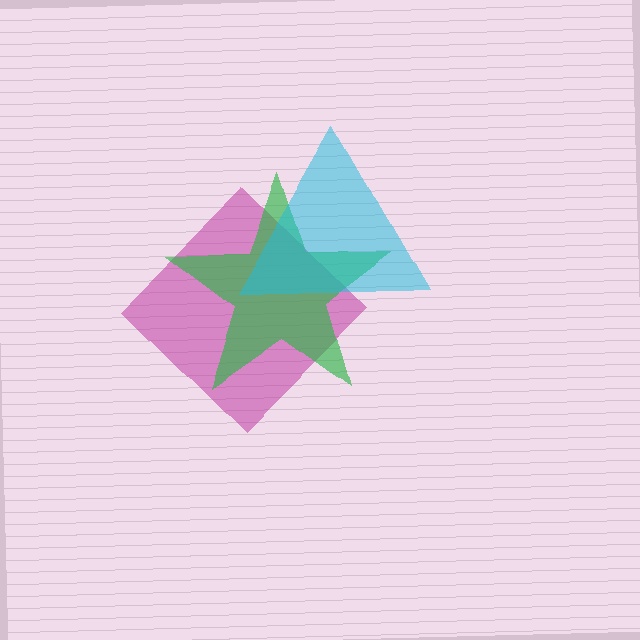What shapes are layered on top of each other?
The layered shapes are: a magenta diamond, a green star, a cyan triangle.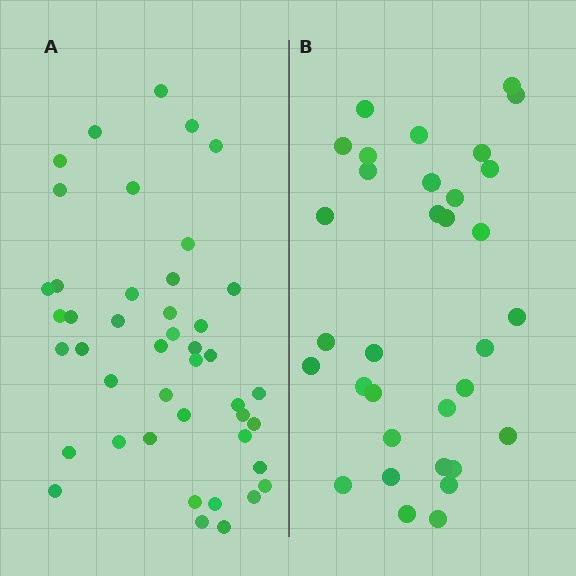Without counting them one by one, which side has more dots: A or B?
Region A (the left region) has more dots.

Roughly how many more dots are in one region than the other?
Region A has roughly 12 or so more dots than region B.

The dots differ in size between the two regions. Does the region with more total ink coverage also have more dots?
No. Region B has more total ink coverage because its dots are larger, but region A actually contains more individual dots. Total area can be misleading — the number of items is what matters here.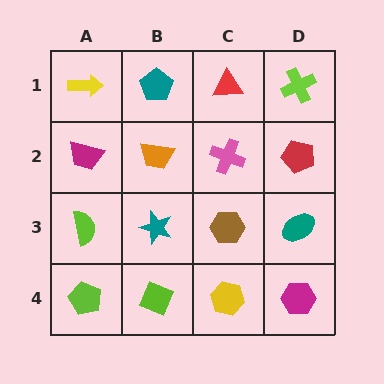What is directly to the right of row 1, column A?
A teal pentagon.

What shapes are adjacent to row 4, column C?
A brown hexagon (row 3, column C), a lime diamond (row 4, column B), a magenta hexagon (row 4, column D).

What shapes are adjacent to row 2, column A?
A yellow arrow (row 1, column A), a lime semicircle (row 3, column A), an orange trapezoid (row 2, column B).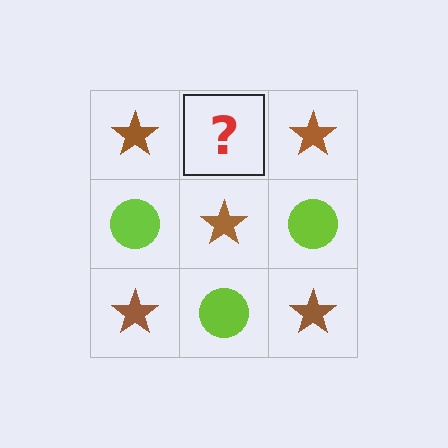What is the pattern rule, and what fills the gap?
The rule is that it alternates brown star and lime circle in a checkerboard pattern. The gap should be filled with a lime circle.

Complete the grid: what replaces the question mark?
The question mark should be replaced with a lime circle.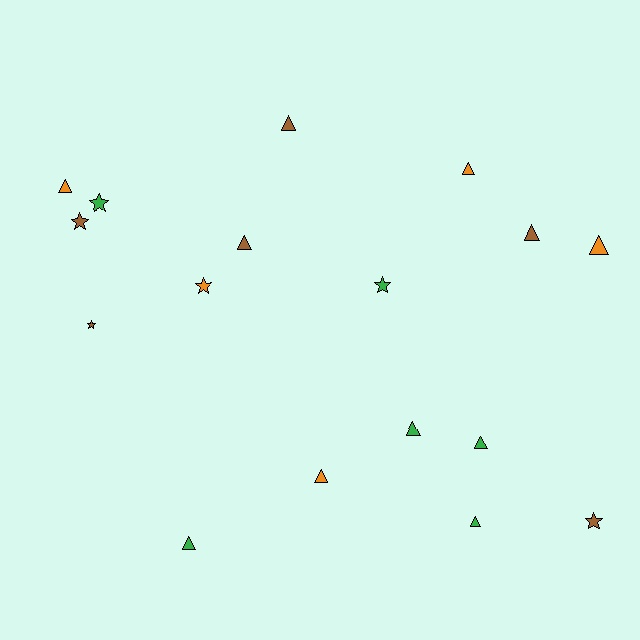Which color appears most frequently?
Green, with 6 objects.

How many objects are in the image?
There are 17 objects.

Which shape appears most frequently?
Triangle, with 11 objects.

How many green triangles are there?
There are 4 green triangles.